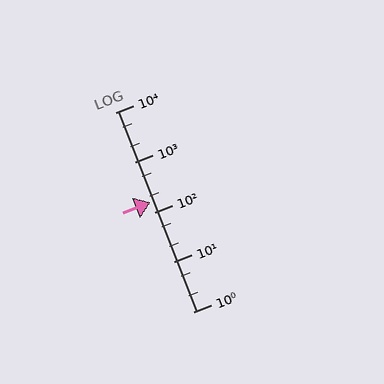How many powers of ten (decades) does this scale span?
The scale spans 4 decades, from 1 to 10000.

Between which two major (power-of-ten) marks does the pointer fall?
The pointer is between 100 and 1000.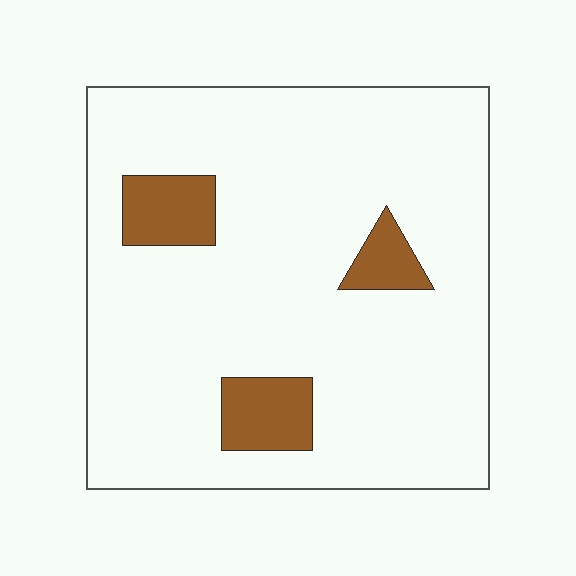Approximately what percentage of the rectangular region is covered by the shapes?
Approximately 10%.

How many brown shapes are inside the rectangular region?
3.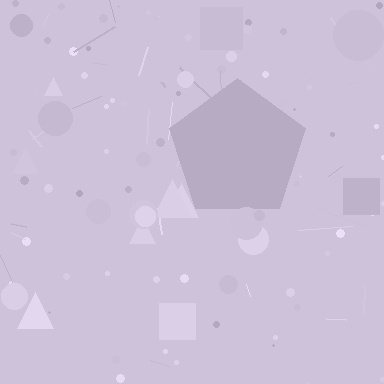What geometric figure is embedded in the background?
A pentagon is embedded in the background.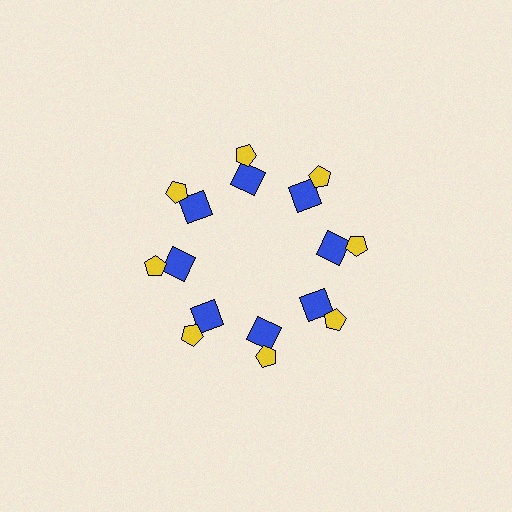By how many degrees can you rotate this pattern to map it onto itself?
The pattern maps onto itself every 45 degrees of rotation.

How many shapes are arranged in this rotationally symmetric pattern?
There are 16 shapes, arranged in 8 groups of 2.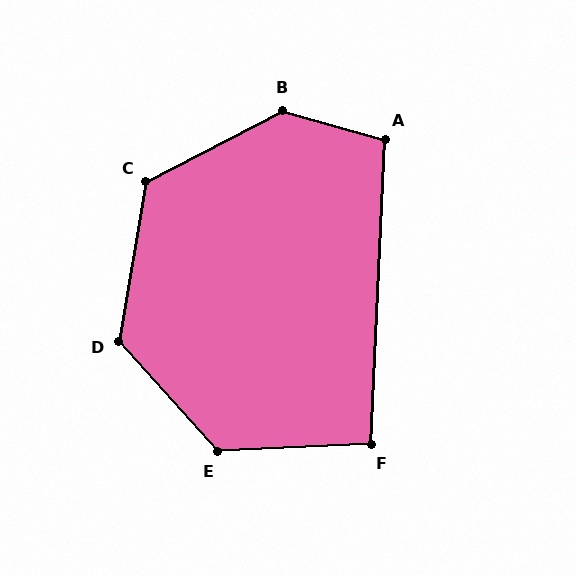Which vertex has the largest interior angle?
B, at approximately 137 degrees.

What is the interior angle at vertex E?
Approximately 130 degrees (obtuse).